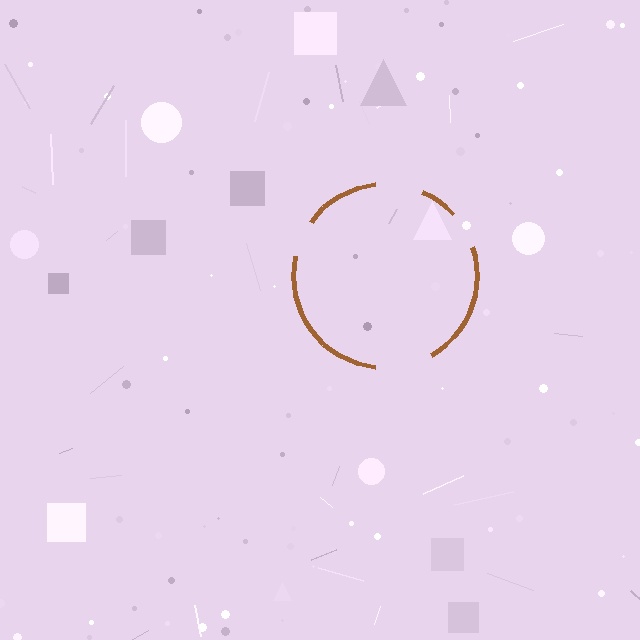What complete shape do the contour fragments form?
The contour fragments form a circle.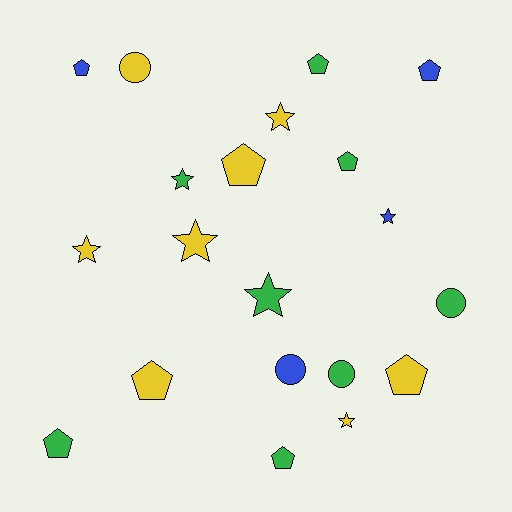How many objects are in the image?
There are 20 objects.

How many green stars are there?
There are 2 green stars.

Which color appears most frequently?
Yellow, with 8 objects.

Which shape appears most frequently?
Pentagon, with 9 objects.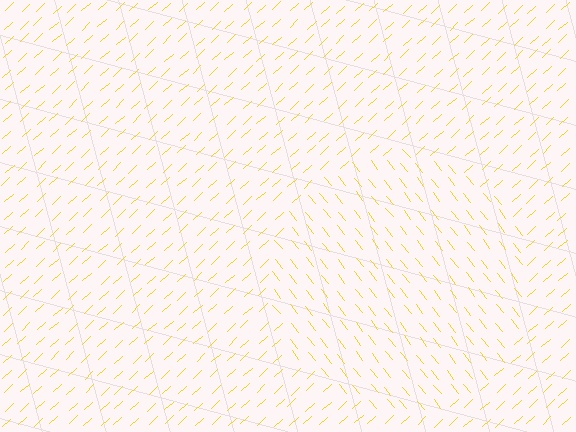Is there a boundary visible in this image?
Yes, there is a texture boundary formed by a change in line orientation.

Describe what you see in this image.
The image is filled with small yellow line segments. A circle region in the image has lines oriented differently from the surrounding lines, creating a visible texture boundary.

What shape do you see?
I see a circle.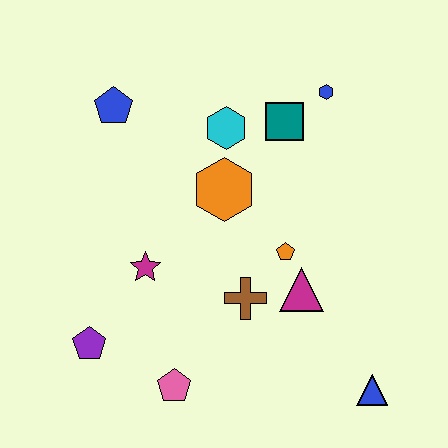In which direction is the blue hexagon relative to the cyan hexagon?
The blue hexagon is to the right of the cyan hexagon.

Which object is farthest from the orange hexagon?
The blue triangle is farthest from the orange hexagon.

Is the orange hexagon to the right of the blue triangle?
No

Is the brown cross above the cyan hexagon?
No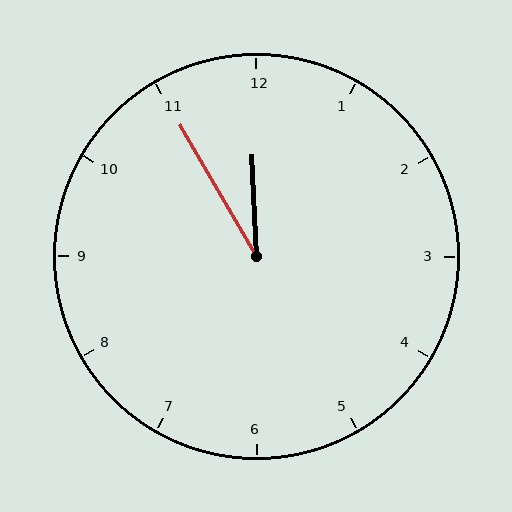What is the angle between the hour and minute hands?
Approximately 28 degrees.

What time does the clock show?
11:55.